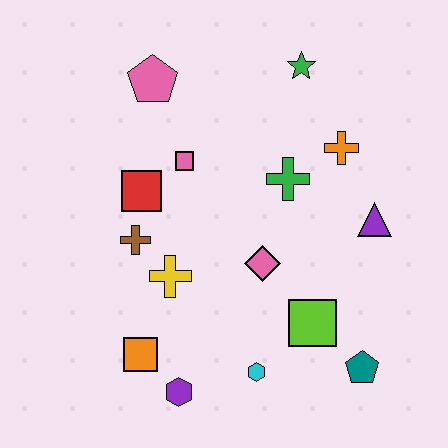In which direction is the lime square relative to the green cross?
The lime square is below the green cross.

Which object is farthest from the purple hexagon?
The green star is farthest from the purple hexagon.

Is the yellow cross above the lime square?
Yes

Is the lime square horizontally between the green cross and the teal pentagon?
Yes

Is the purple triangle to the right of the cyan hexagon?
Yes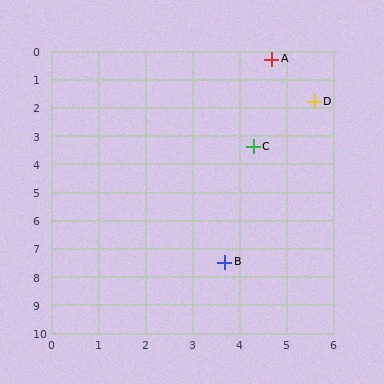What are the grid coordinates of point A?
Point A is at approximately (4.7, 0.3).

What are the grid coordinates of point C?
Point C is at approximately (4.3, 3.4).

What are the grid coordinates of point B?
Point B is at approximately (3.7, 7.5).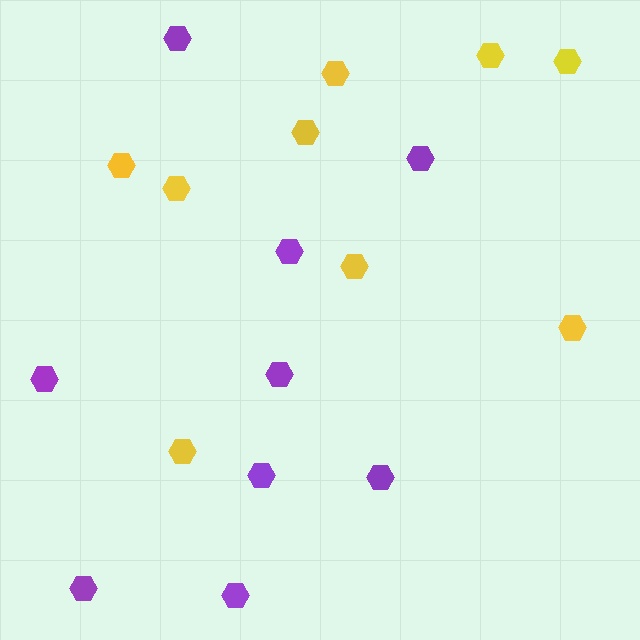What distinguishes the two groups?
There are 2 groups: one group of yellow hexagons (9) and one group of purple hexagons (9).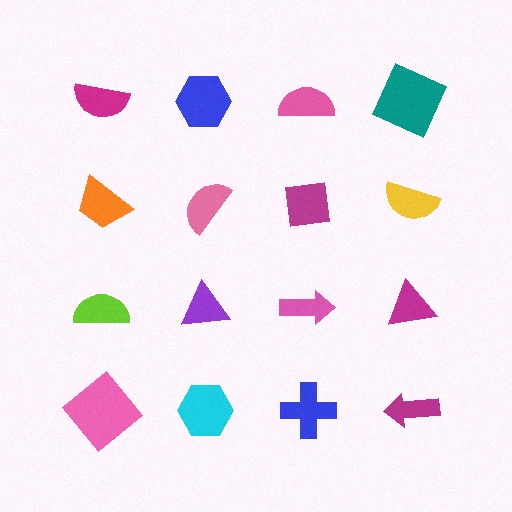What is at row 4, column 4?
A magenta arrow.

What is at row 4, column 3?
A blue cross.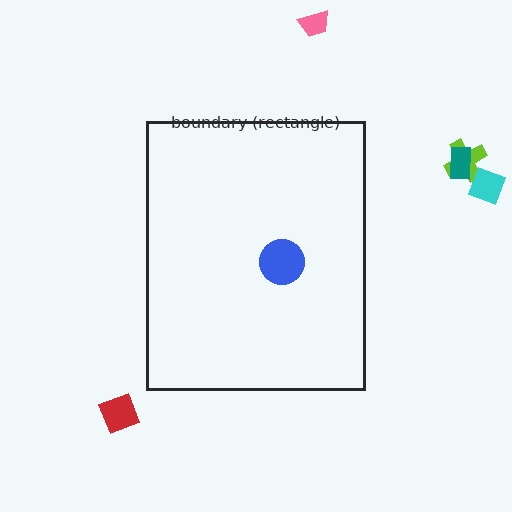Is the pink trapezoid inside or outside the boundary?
Outside.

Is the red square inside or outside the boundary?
Outside.